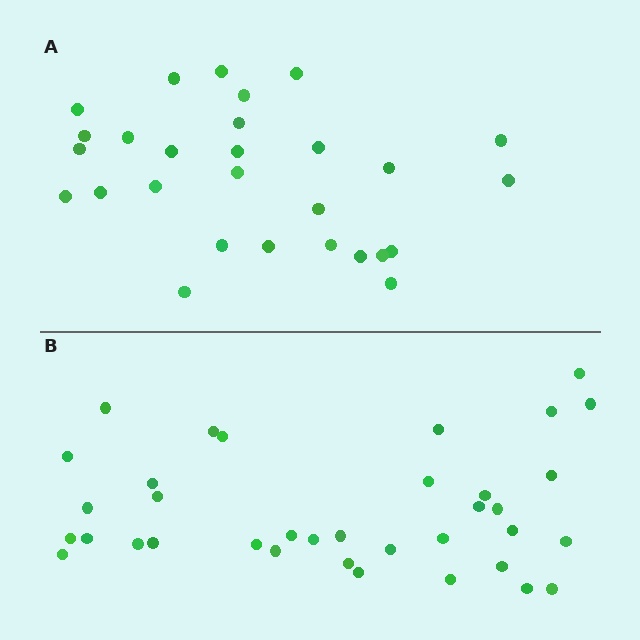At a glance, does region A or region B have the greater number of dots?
Region B (the bottom region) has more dots.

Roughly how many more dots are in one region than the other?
Region B has roughly 8 or so more dots than region A.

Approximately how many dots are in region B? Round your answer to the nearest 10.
About 40 dots. (The exact count is 36, which rounds to 40.)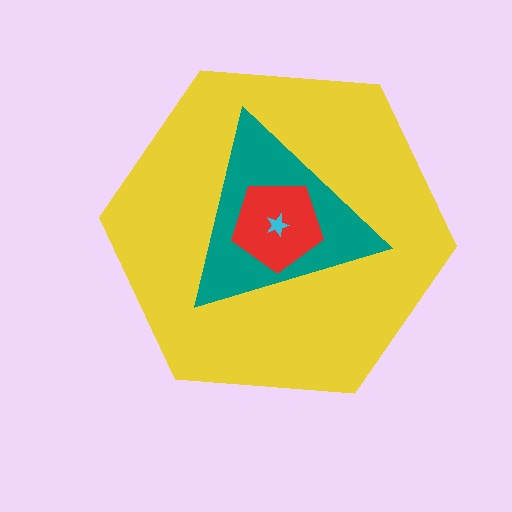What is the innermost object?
The cyan star.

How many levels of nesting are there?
4.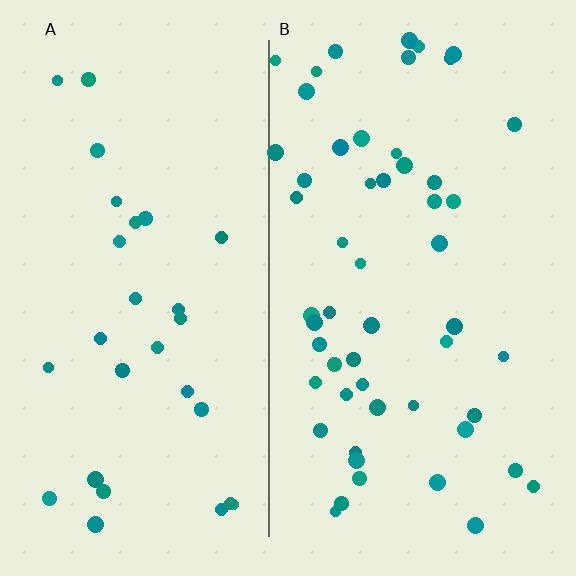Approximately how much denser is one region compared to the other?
Approximately 1.8× — region B over region A.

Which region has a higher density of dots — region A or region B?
B (the right).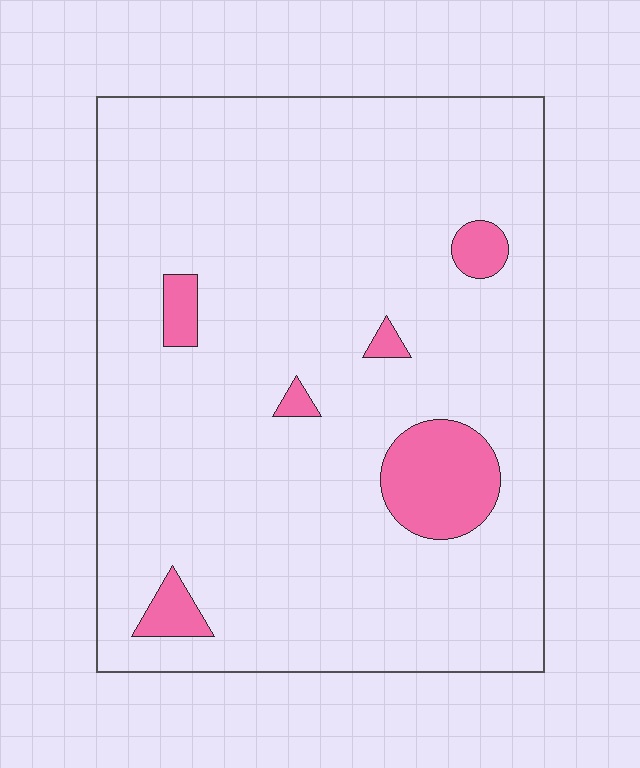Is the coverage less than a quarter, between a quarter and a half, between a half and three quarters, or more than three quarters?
Less than a quarter.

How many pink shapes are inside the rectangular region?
6.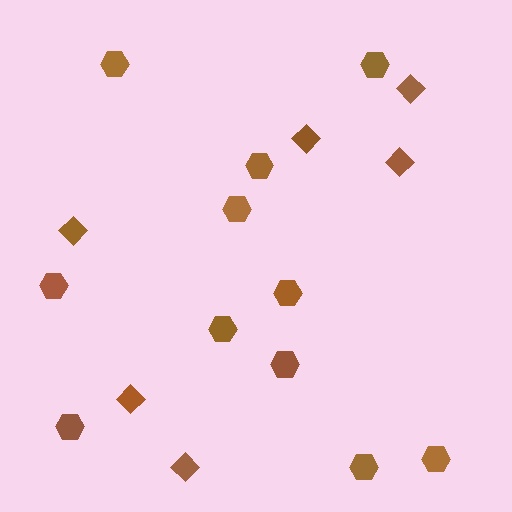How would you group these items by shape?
There are 2 groups: one group of hexagons (11) and one group of diamonds (6).